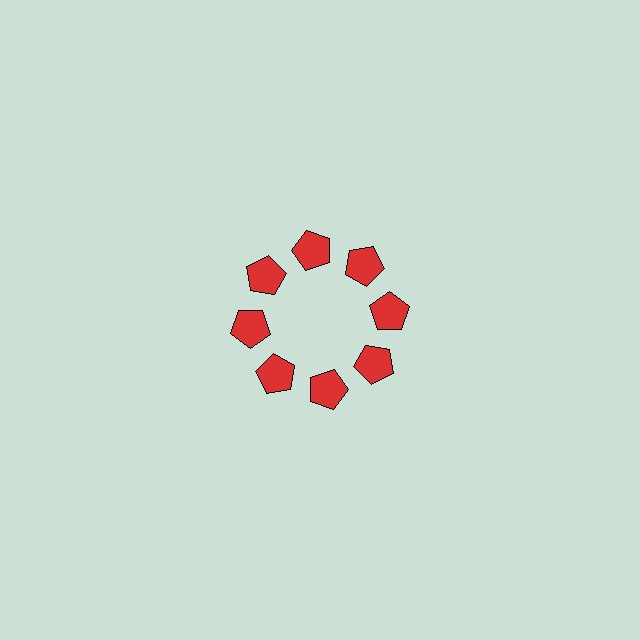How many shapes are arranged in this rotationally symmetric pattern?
There are 8 shapes, arranged in 8 groups of 1.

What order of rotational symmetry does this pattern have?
This pattern has 8-fold rotational symmetry.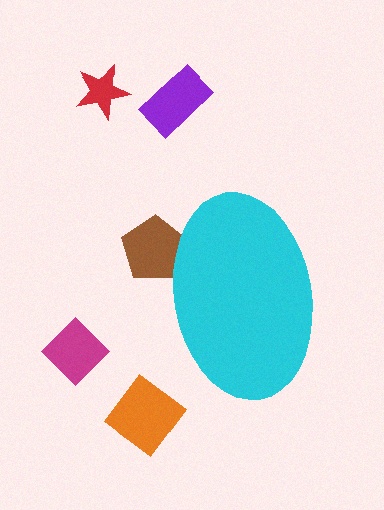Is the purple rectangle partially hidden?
No, the purple rectangle is fully visible.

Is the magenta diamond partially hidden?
No, the magenta diamond is fully visible.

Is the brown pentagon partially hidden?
Yes, the brown pentagon is partially hidden behind the cyan ellipse.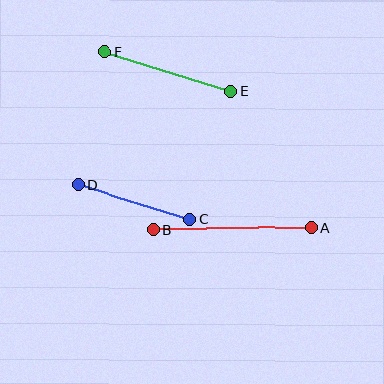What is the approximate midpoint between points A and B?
The midpoint is at approximately (232, 228) pixels.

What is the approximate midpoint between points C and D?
The midpoint is at approximately (134, 202) pixels.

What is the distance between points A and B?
The distance is approximately 158 pixels.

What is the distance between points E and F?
The distance is approximately 132 pixels.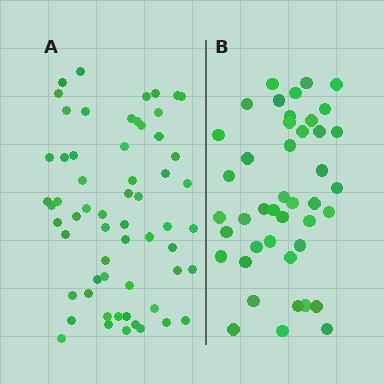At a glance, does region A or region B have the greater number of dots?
Region A (the left region) has more dots.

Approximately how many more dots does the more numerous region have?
Region A has approximately 15 more dots than region B.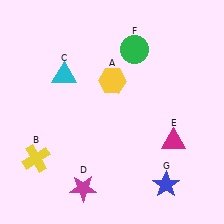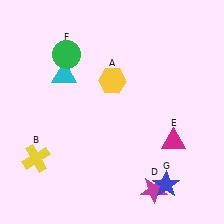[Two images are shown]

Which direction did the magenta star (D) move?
The magenta star (D) moved right.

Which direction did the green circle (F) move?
The green circle (F) moved left.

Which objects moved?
The objects that moved are: the magenta star (D), the green circle (F).